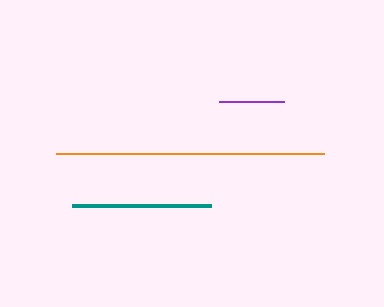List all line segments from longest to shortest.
From longest to shortest: orange, teal, purple.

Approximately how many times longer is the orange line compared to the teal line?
The orange line is approximately 1.9 times the length of the teal line.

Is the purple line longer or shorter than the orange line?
The orange line is longer than the purple line.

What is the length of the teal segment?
The teal segment is approximately 139 pixels long.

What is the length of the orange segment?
The orange segment is approximately 267 pixels long.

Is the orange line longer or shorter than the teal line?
The orange line is longer than the teal line.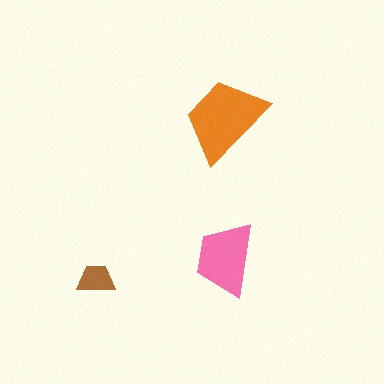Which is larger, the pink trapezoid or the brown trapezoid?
The pink one.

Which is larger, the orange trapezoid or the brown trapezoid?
The orange one.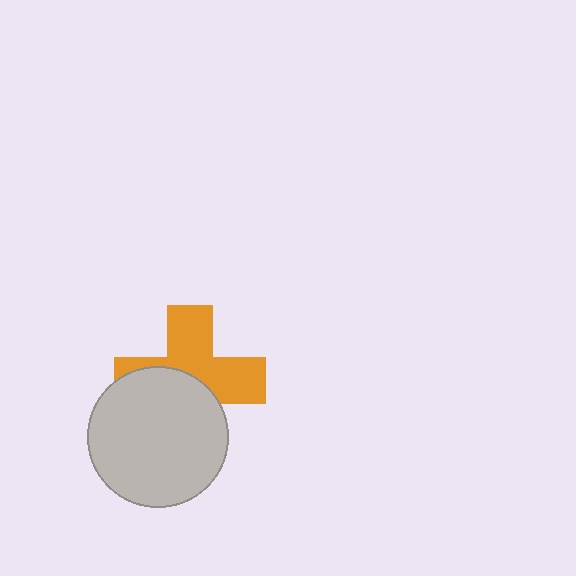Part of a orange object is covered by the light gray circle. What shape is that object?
It is a cross.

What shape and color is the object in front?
The object in front is a light gray circle.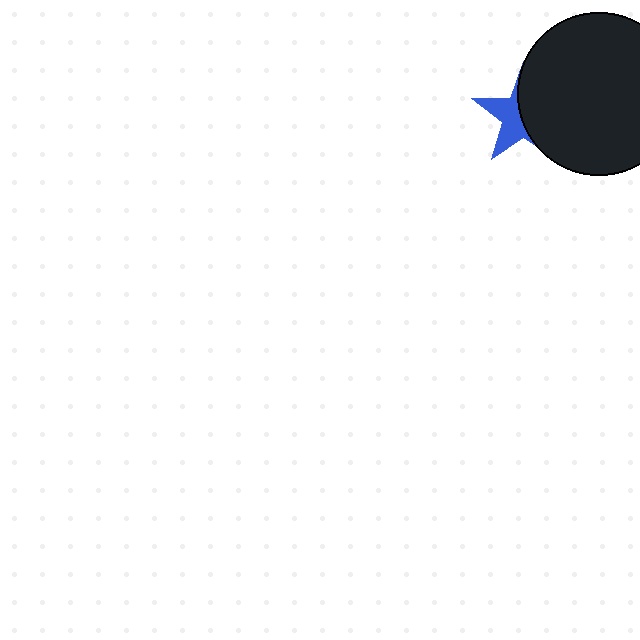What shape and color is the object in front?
The object in front is a black circle.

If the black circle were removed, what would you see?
You would see the complete blue star.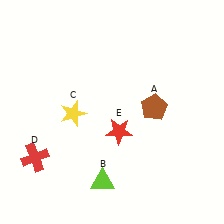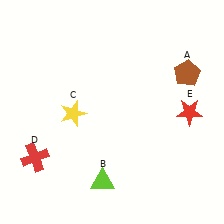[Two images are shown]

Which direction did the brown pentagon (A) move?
The brown pentagon (A) moved up.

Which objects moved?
The objects that moved are: the brown pentagon (A), the red star (E).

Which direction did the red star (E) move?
The red star (E) moved right.